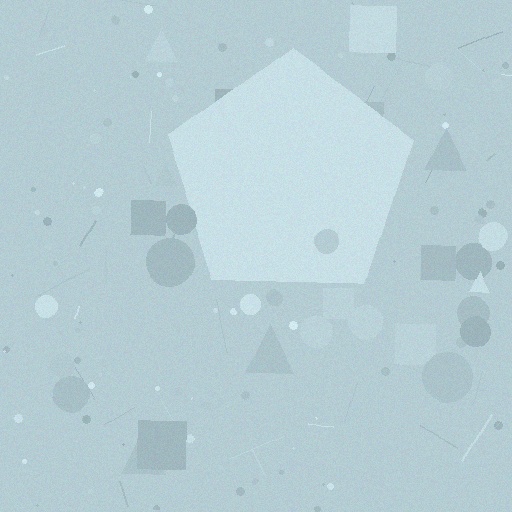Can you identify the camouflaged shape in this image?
The camouflaged shape is a pentagon.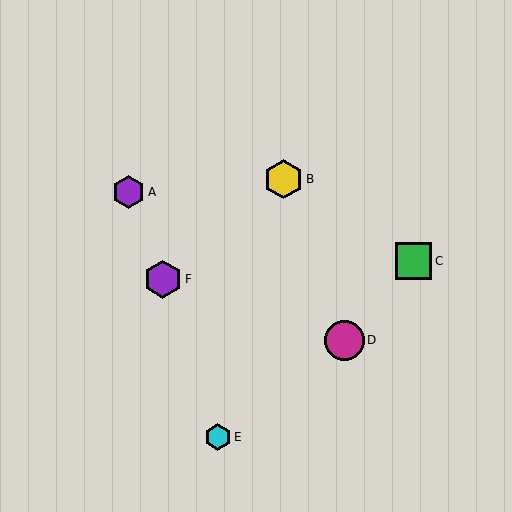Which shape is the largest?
The magenta circle (labeled D) is the largest.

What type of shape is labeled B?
Shape B is a yellow hexagon.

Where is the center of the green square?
The center of the green square is at (413, 261).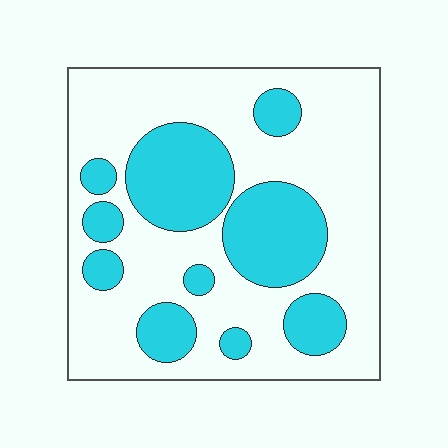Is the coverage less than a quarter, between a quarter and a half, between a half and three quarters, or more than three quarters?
Between a quarter and a half.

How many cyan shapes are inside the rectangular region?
10.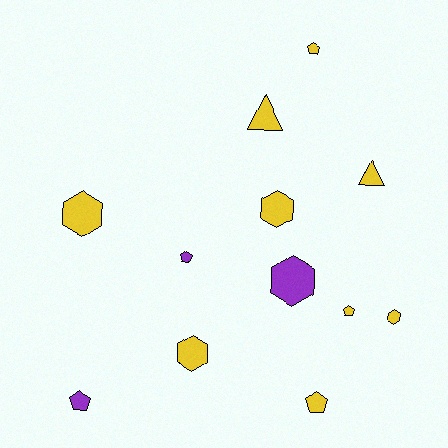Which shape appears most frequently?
Hexagon, with 5 objects.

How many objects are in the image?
There are 12 objects.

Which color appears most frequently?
Yellow, with 9 objects.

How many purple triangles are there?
There are no purple triangles.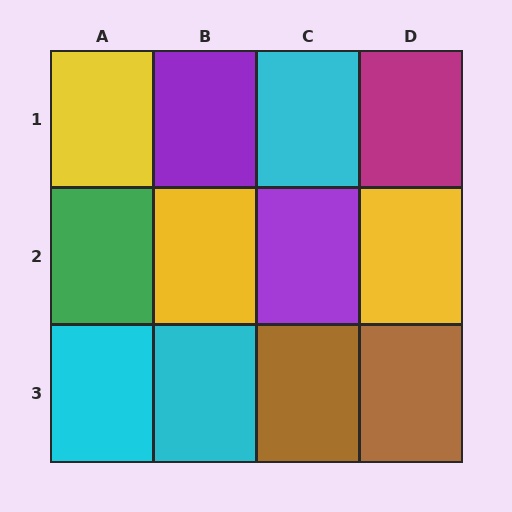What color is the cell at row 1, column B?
Purple.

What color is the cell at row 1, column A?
Yellow.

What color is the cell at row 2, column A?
Green.